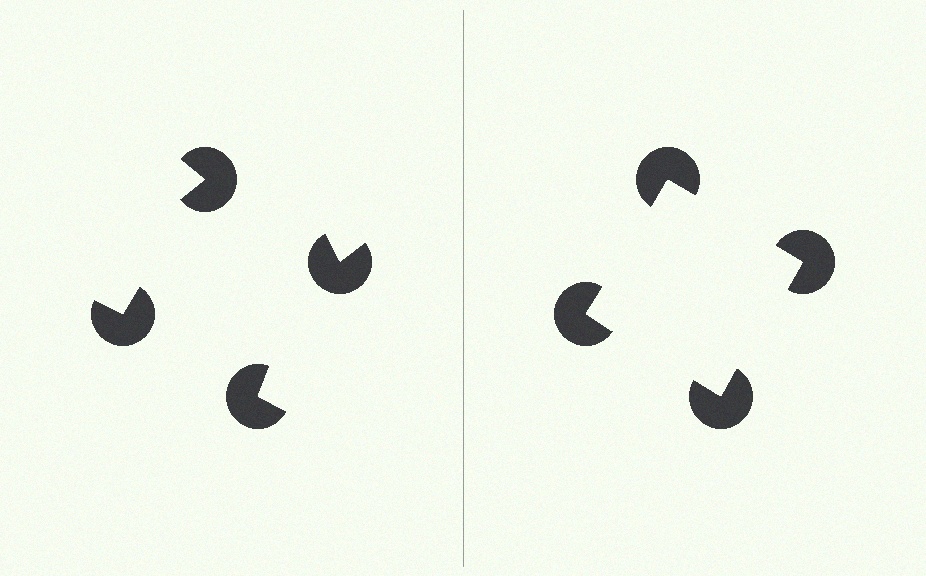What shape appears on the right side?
An illusory square.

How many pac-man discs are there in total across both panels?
8 — 4 on each side.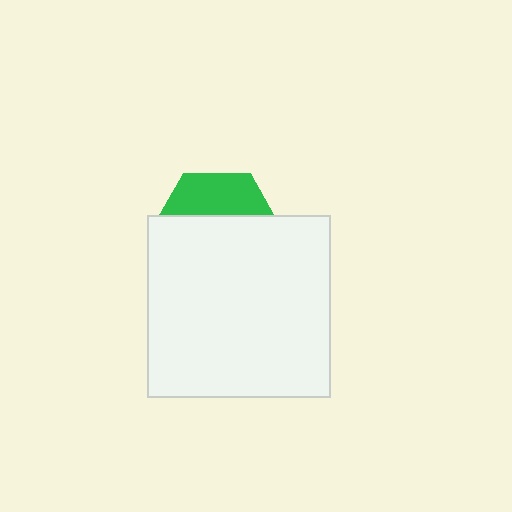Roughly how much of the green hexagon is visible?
A small part of it is visible (roughly 32%).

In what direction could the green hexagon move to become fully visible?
The green hexagon could move up. That would shift it out from behind the white square entirely.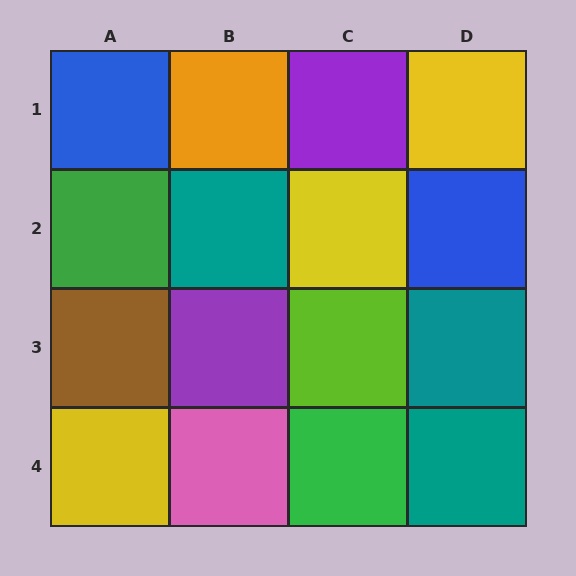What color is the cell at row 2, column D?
Blue.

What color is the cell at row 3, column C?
Lime.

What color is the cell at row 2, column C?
Yellow.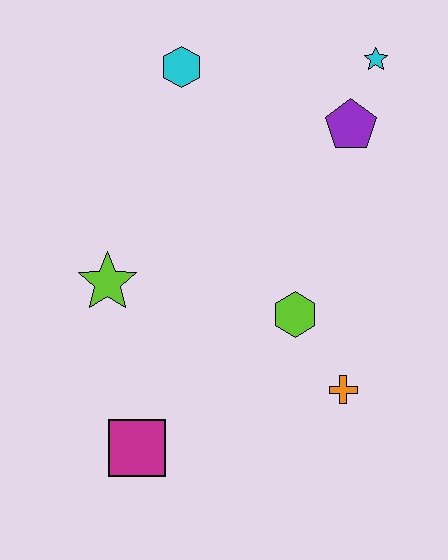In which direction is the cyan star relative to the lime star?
The cyan star is to the right of the lime star.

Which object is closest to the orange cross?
The lime hexagon is closest to the orange cross.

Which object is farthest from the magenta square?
The cyan star is farthest from the magenta square.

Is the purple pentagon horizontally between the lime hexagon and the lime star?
No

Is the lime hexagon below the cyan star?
Yes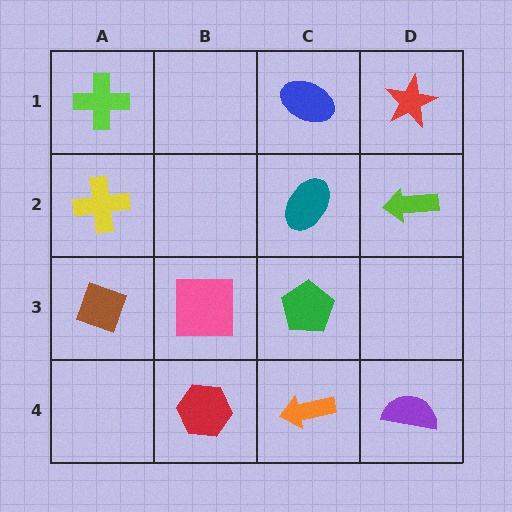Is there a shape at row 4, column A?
No, that cell is empty.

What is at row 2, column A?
A yellow cross.